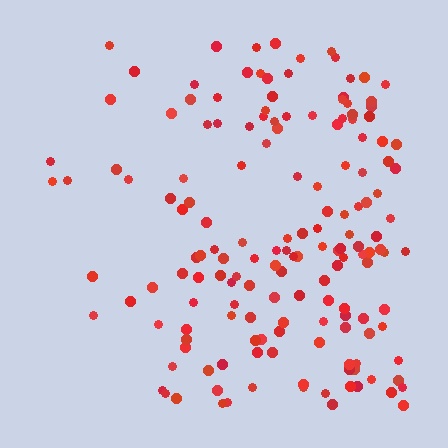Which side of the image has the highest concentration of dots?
The right.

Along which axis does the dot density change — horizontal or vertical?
Horizontal.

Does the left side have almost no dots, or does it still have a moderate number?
Still a moderate number, just noticeably fewer than the right.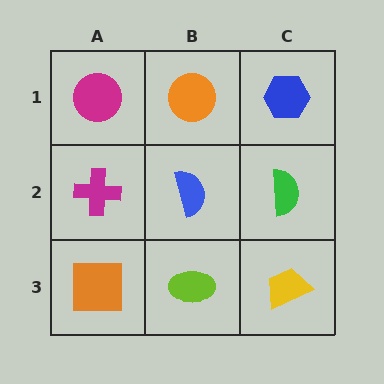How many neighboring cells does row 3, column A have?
2.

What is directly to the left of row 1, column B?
A magenta circle.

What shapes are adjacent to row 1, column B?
A blue semicircle (row 2, column B), a magenta circle (row 1, column A), a blue hexagon (row 1, column C).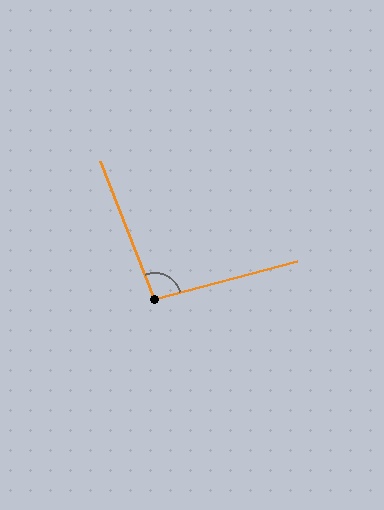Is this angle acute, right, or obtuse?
It is obtuse.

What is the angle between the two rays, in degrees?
Approximately 97 degrees.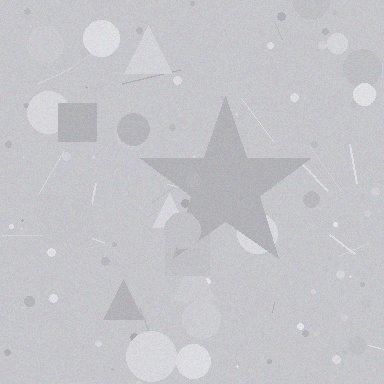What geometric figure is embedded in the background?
A star is embedded in the background.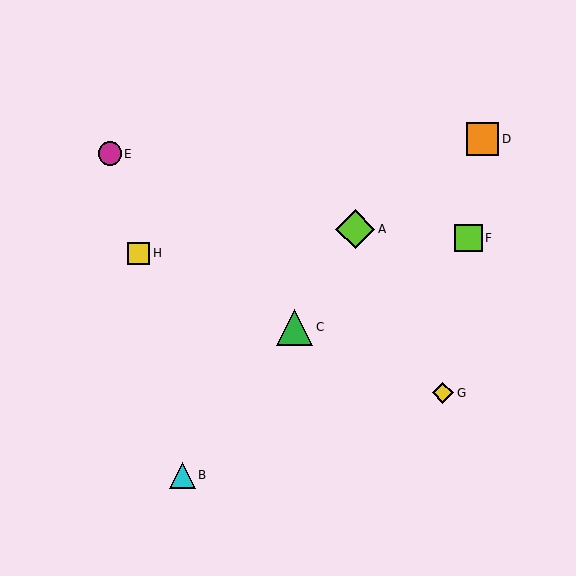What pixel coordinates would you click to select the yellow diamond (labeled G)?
Click at (443, 393) to select the yellow diamond G.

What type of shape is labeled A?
Shape A is a lime diamond.